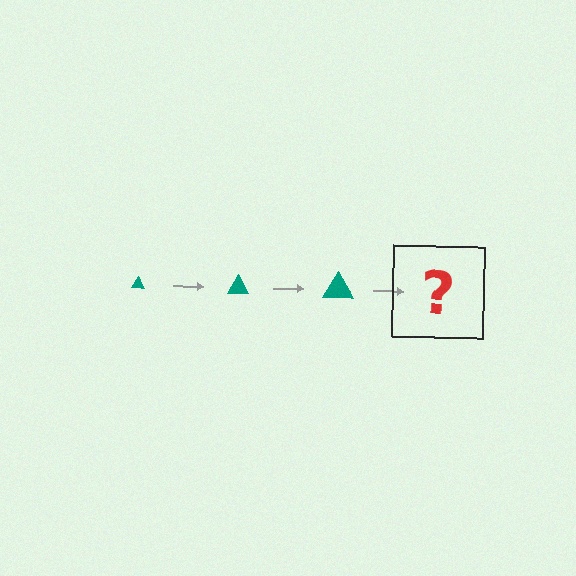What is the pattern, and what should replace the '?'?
The pattern is that the triangle gets progressively larger each step. The '?' should be a teal triangle, larger than the previous one.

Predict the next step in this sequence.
The next step is a teal triangle, larger than the previous one.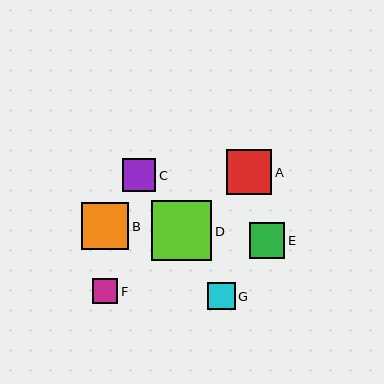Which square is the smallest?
Square F is the smallest with a size of approximately 26 pixels.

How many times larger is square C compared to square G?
Square C is approximately 1.2 times the size of square G.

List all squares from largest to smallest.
From largest to smallest: D, B, A, E, C, G, F.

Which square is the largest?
Square D is the largest with a size of approximately 60 pixels.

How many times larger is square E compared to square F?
Square E is approximately 1.4 times the size of square F.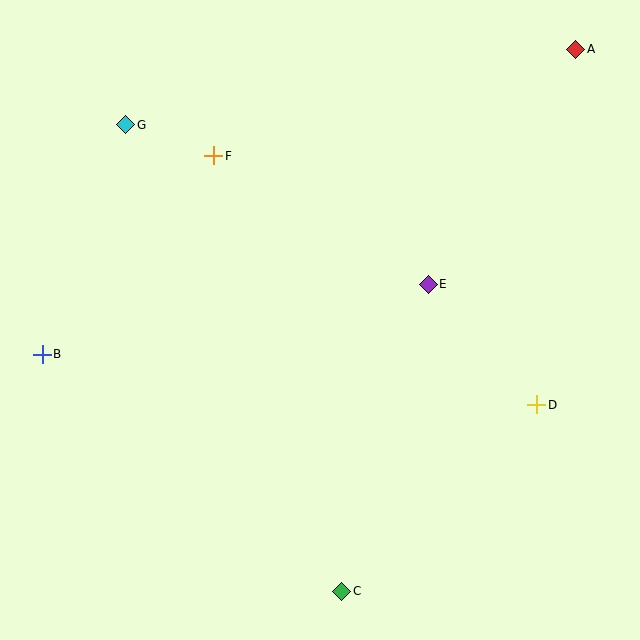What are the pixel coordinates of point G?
Point G is at (126, 125).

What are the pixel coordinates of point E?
Point E is at (428, 284).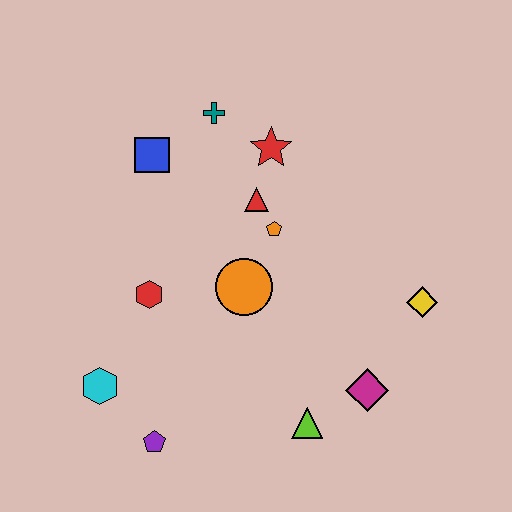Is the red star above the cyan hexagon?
Yes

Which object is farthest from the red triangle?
The purple pentagon is farthest from the red triangle.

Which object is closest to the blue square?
The teal cross is closest to the blue square.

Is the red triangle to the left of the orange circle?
No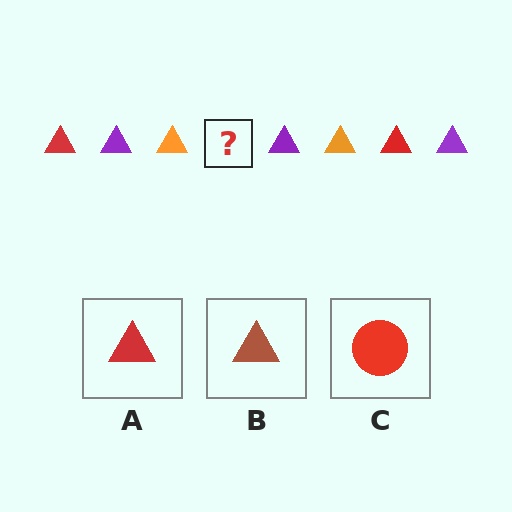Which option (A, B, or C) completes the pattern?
A.